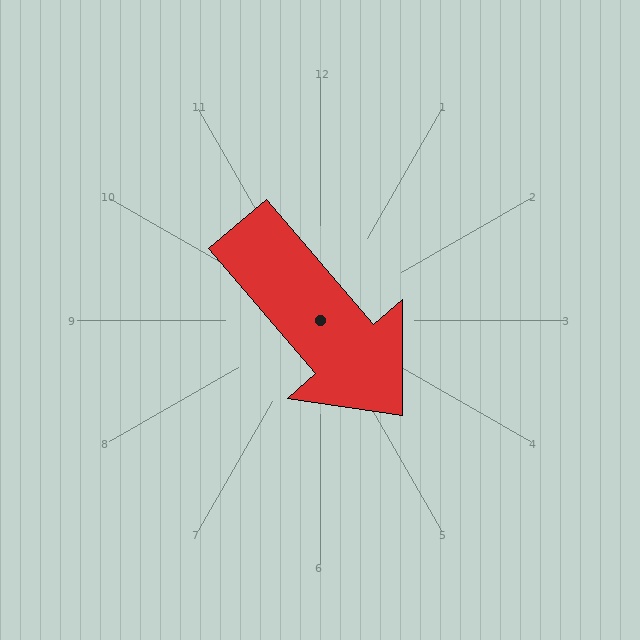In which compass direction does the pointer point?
Southeast.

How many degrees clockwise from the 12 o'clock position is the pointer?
Approximately 139 degrees.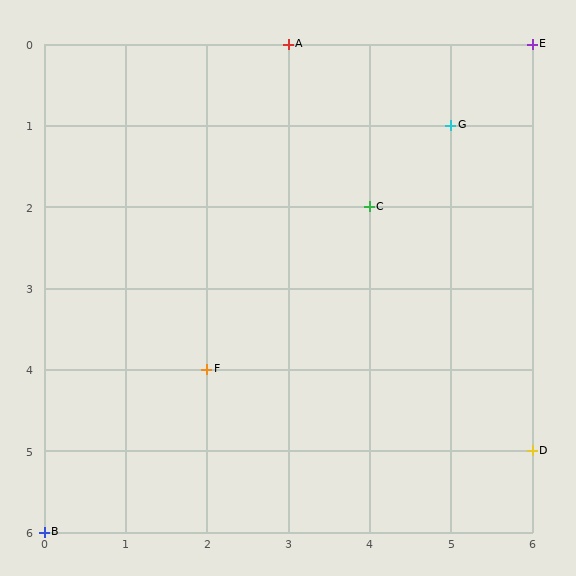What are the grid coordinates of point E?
Point E is at grid coordinates (6, 0).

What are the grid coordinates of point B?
Point B is at grid coordinates (0, 6).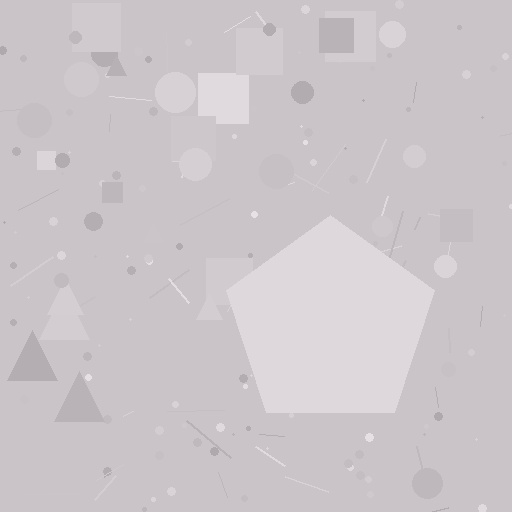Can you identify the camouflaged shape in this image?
The camouflaged shape is a pentagon.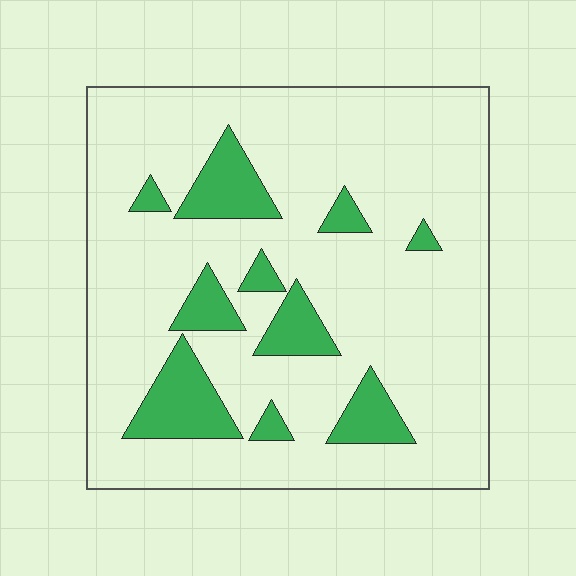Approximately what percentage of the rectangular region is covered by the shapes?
Approximately 15%.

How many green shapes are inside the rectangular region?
10.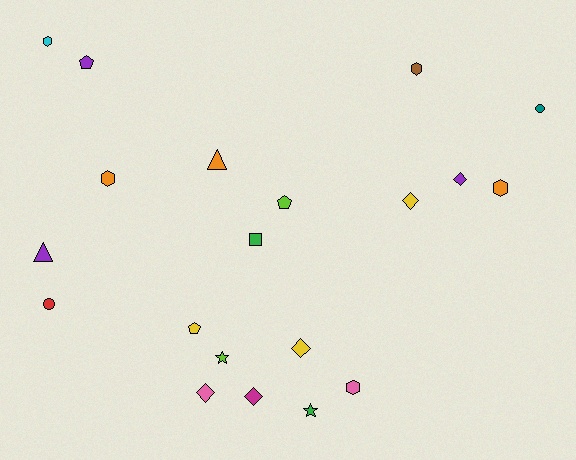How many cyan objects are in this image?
There is 1 cyan object.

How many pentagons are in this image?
There are 3 pentagons.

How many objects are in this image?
There are 20 objects.